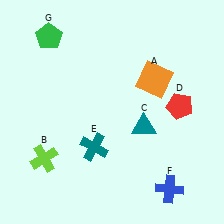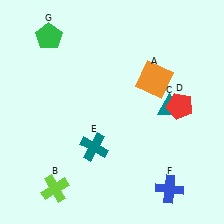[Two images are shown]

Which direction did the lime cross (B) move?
The lime cross (B) moved down.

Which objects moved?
The objects that moved are: the lime cross (B), the teal triangle (C).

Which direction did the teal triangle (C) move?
The teal triangle (C) moved right.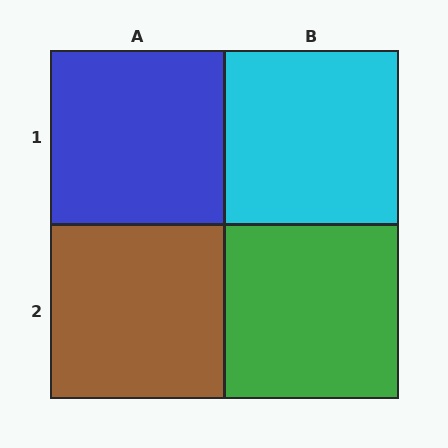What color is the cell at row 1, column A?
Blue.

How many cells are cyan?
1 cell is cyan.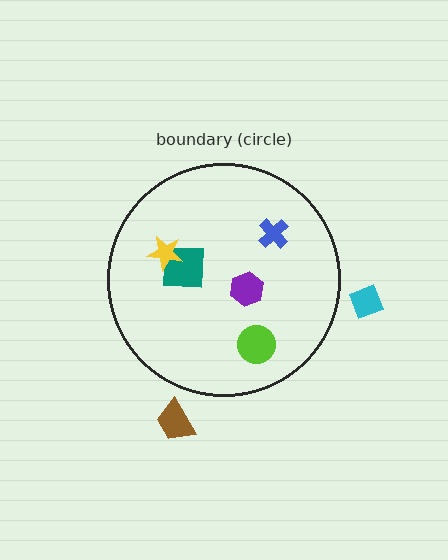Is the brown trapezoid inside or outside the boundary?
Outside.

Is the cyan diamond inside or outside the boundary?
Outside.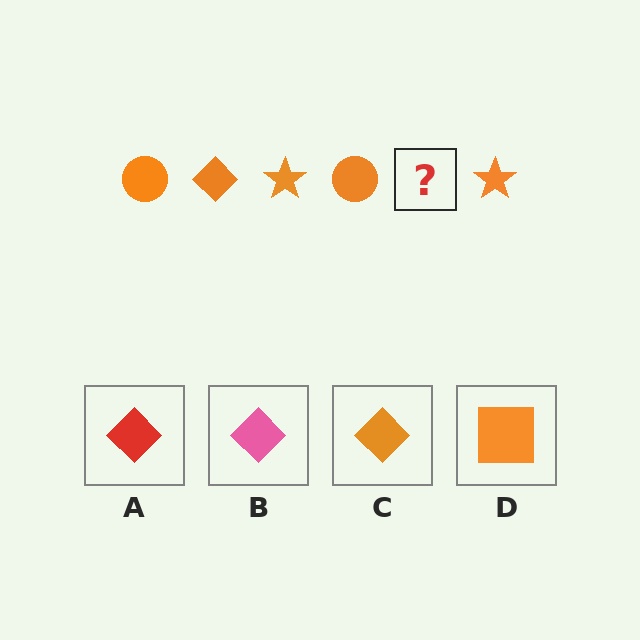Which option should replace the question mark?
Option C.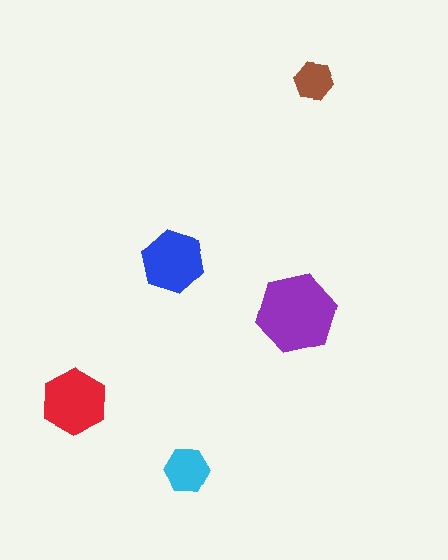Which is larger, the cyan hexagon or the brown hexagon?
The cyan one.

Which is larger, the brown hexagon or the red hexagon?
The red one.